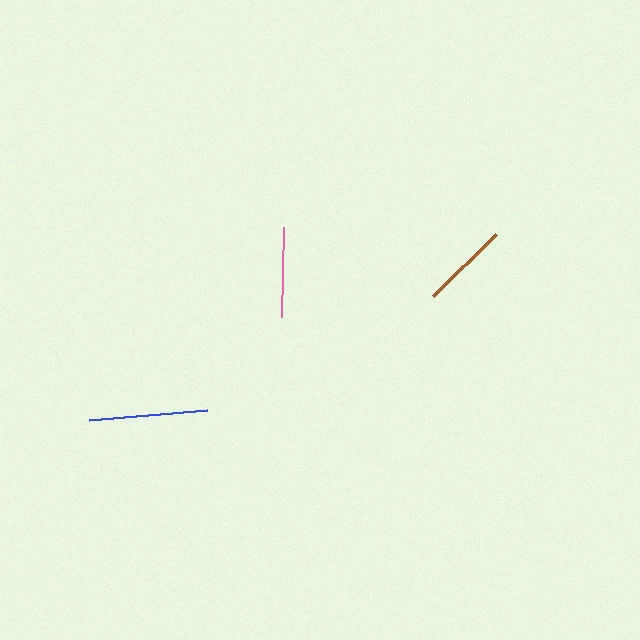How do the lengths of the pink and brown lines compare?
The pink and brown lines are approximately the same length.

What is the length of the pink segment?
The pink segment is approximately 90 pixels long.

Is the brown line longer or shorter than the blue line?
The blue line is longer than the brown line.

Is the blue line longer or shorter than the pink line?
The blue line is longer than the pink line.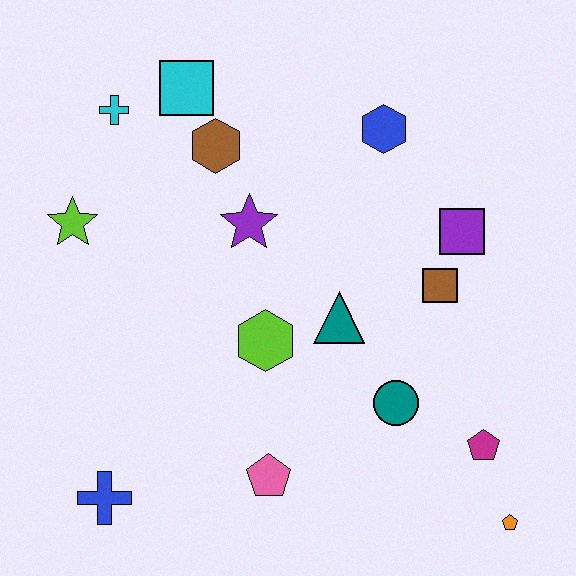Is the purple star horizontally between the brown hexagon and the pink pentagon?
Yes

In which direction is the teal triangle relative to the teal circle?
The teal triangle is above the teal circle.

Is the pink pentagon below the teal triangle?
Yes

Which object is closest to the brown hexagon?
The cyan square is closest to the brown hexagon.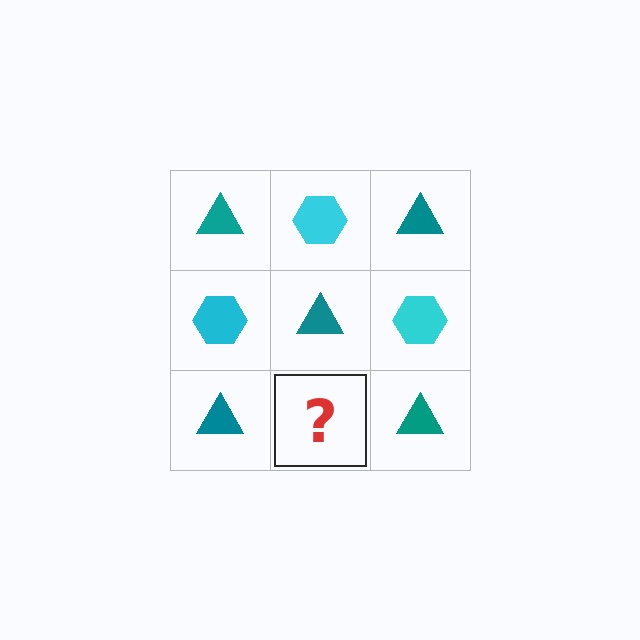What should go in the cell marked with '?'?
The missing cell should contain a cyan hexagon.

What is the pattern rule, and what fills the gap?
The rule is that it alternates teal triangle and cyan hexagon in a checkerboard pattern. The gap should be filled with a cyan hexagon.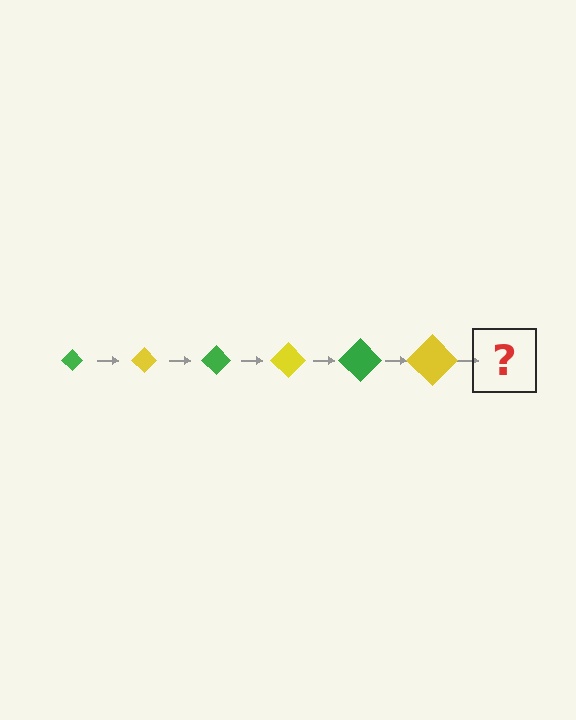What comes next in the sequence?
The next element should be a green diamond, larger than the previous one.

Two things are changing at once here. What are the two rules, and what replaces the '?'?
The two rules are that the diamond grows larger each step and the color cycles through green and yellow. The '?' should be a green diamond, larger than the previous one.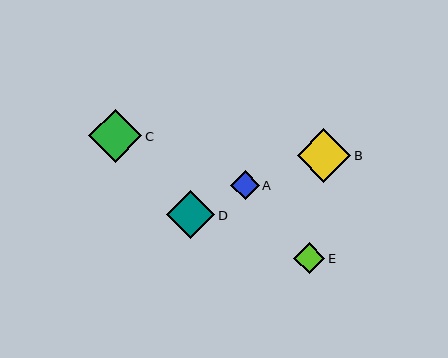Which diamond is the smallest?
Diamond A is the smallest with a size of approximately 28 pixels.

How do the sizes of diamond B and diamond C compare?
Diamond B and diamond C are approximately the same size.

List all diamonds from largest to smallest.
From largest to smallest: B, C, D, E, A.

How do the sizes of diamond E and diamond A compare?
Diamond E and diamond A are approximately the same size.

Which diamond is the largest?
Diamond B is the largest with a size of approximately 54 pixels.